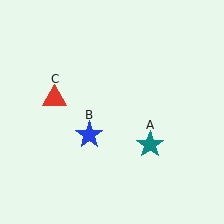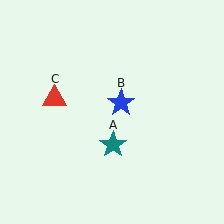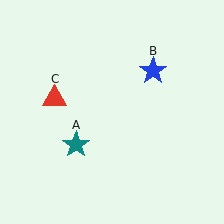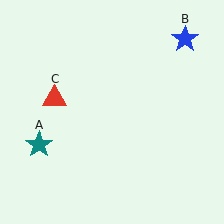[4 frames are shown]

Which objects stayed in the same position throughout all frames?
Red triangle (object C) remained stationary.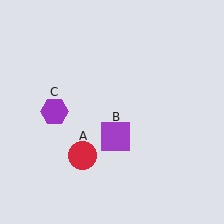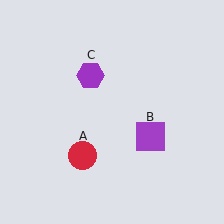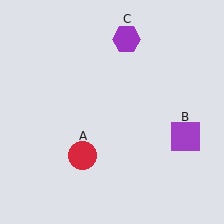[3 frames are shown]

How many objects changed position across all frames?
2 objects changed position: purple square (object B), purple hexagon (object C).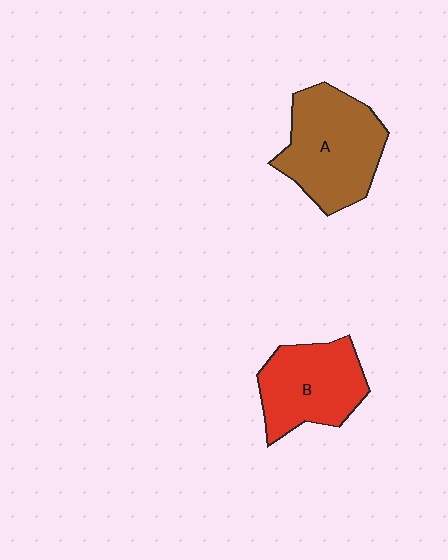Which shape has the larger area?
Shape A (brown).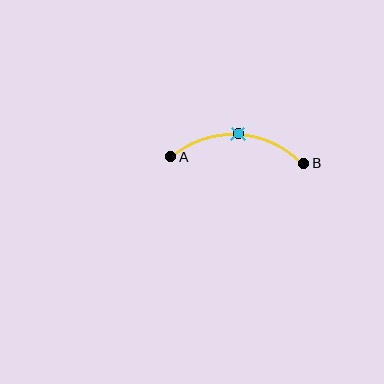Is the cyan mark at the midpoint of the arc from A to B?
Yes. The cyan mark lies on the arc at equal arc-length from both A and B — it is the arc midpoint.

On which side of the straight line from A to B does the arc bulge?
The arc bulges above the straight line connecting A and B.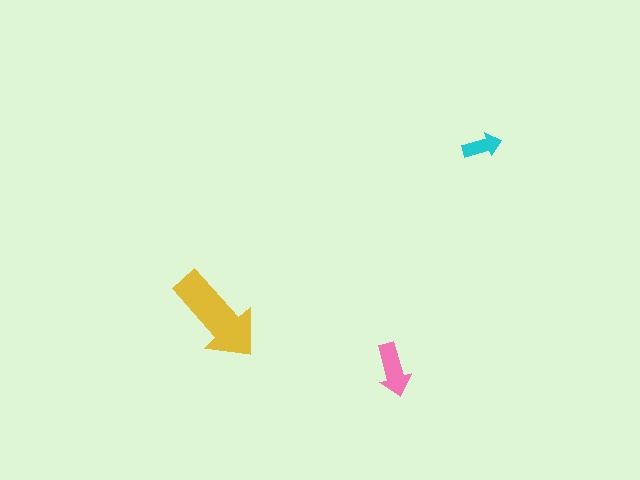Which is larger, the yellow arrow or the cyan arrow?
The yellow one.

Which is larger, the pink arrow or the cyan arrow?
The pink one.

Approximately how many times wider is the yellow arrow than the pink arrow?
About 2 times wider.